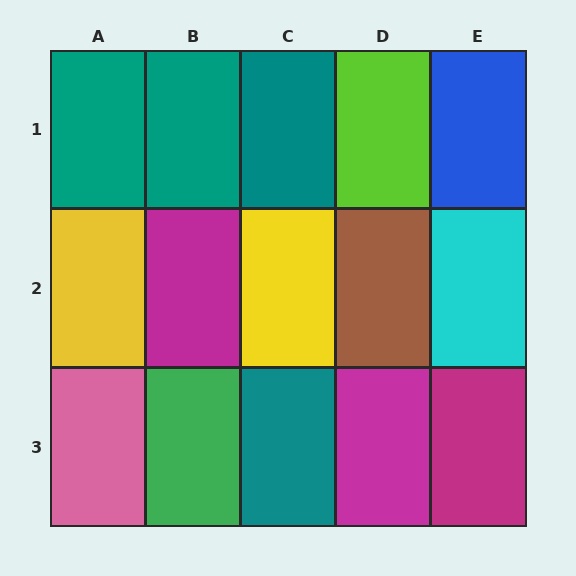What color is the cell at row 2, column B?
Magenta.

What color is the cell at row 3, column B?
Green.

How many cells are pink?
1 cell is pink.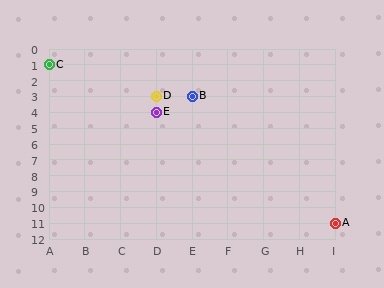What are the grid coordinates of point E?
Point E is at grid coordinates (D, 4).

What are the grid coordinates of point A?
Point A is at grid coordinates (I, 11).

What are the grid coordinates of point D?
Point D is at grid coordinates (D, 3).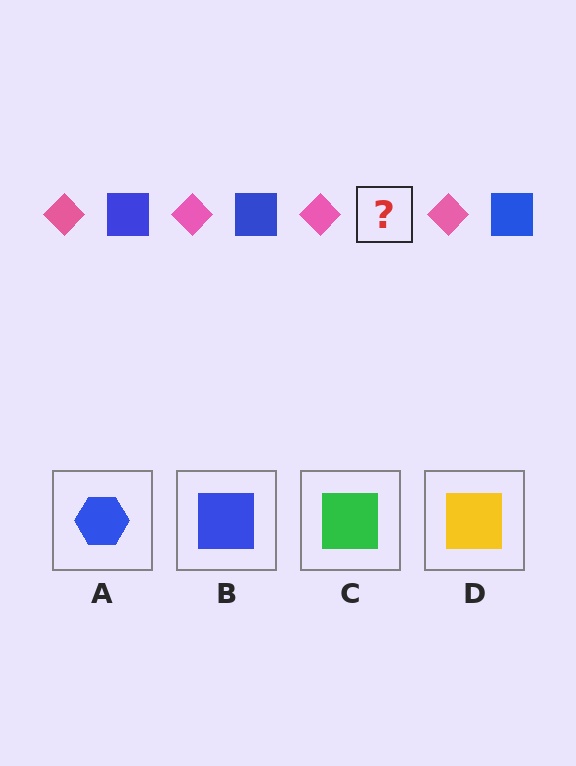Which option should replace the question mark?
Option B.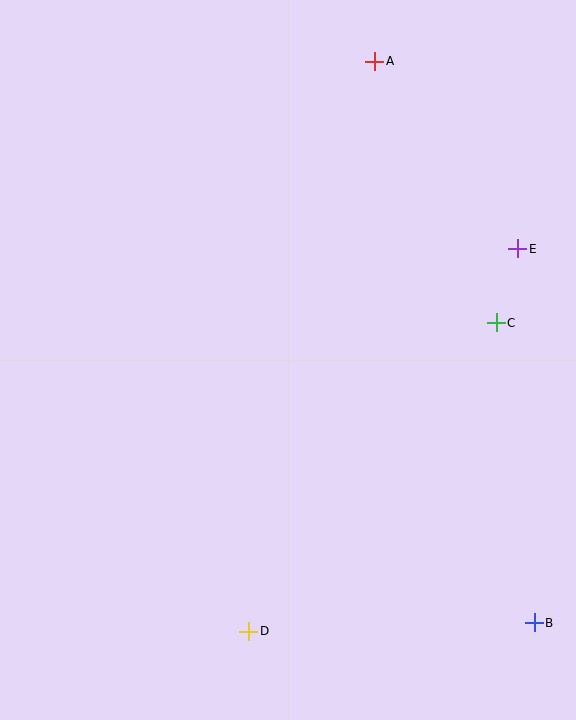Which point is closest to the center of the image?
Point C at (496, 323) is closest to the center.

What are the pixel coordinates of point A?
Point A is at (375, 61).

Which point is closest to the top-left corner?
Point A is closest to the top-left corner.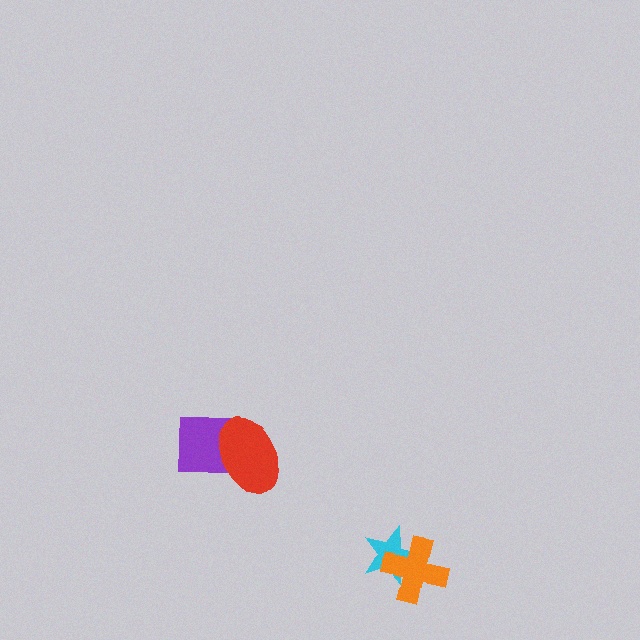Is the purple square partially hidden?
Yes, it is partially covered by another shape.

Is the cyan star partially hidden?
Yes, it is partially covered by another shape.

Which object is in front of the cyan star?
The orange cross is in front of the cyan star.